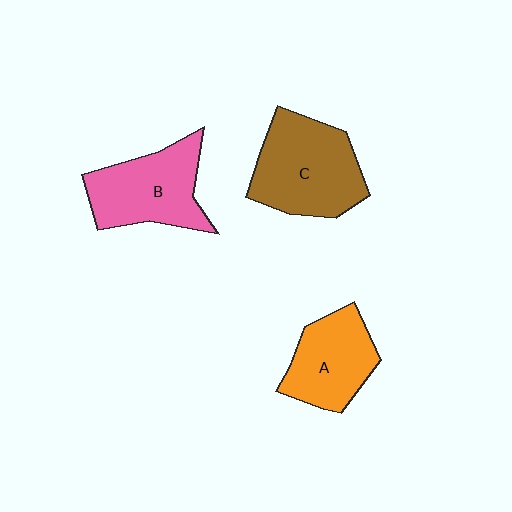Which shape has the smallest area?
Shape A (orange).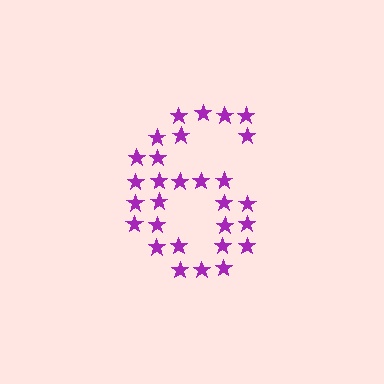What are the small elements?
The small elements are stars.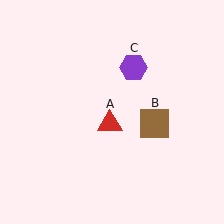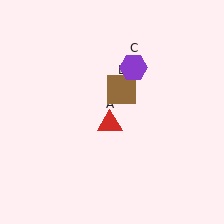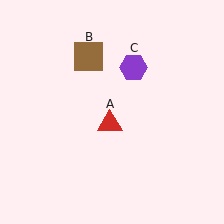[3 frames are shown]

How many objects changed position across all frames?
1 object changed position: brown square (object B).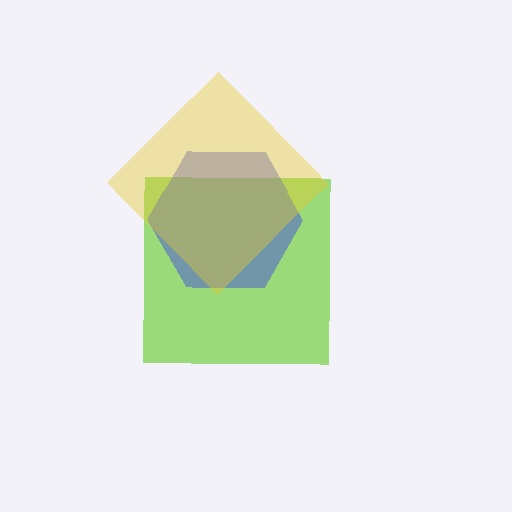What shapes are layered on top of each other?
The layered shapes are: a lime square, a blue hexagon, a yellow diamond.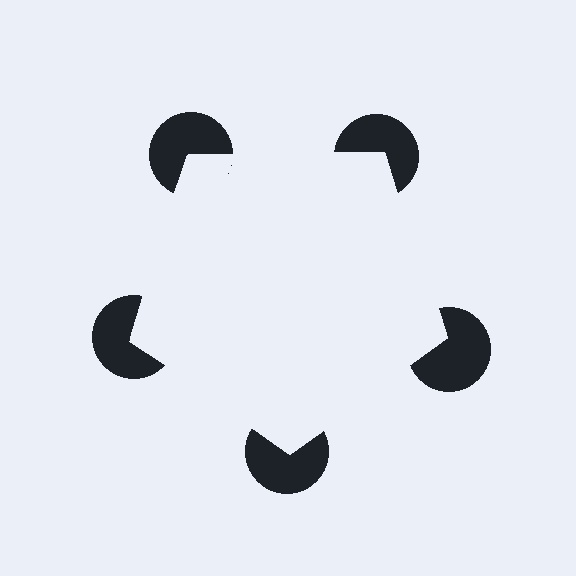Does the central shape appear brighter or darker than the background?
It typically appears slightly brighter than the background, even though no actual brightness change is drawn.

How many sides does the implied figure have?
5 sides.